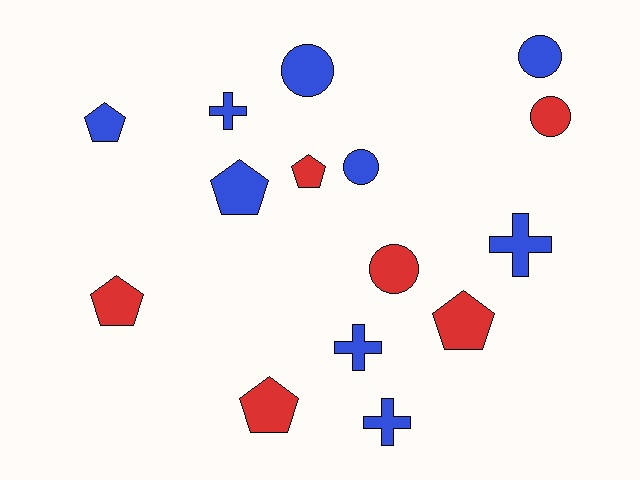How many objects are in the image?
There are 15 objects.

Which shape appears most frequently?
Pentagon, with 6 objects.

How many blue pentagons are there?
There are 2 blue pentagons.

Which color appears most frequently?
Blue, with 9 objects.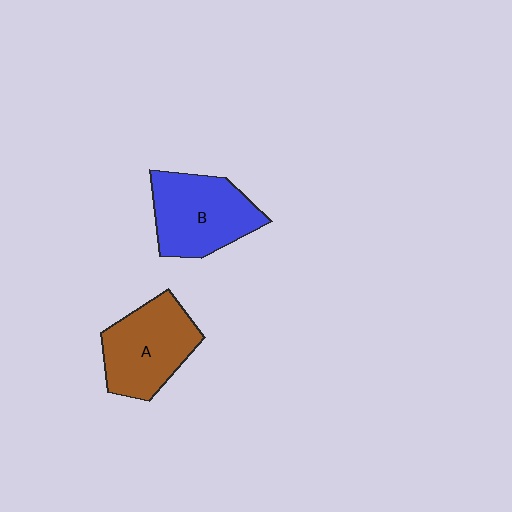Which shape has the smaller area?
Shape A (brown).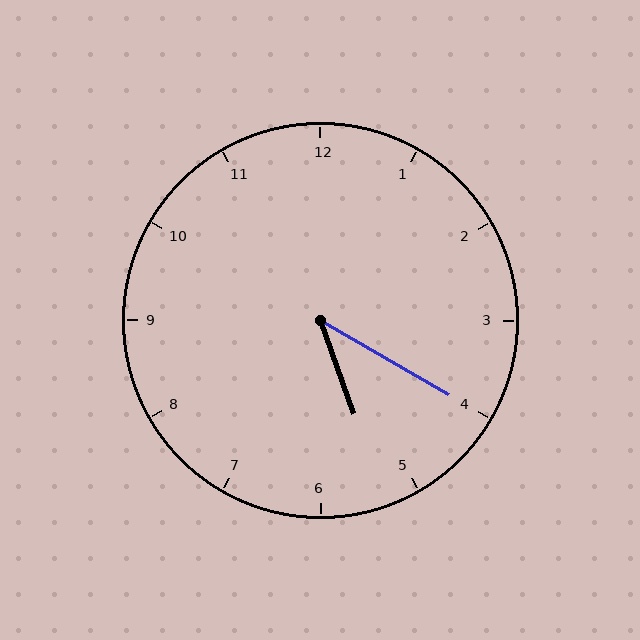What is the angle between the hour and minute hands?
Approximately 40 degrees.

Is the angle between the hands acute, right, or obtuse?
It is acute.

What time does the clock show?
5:20.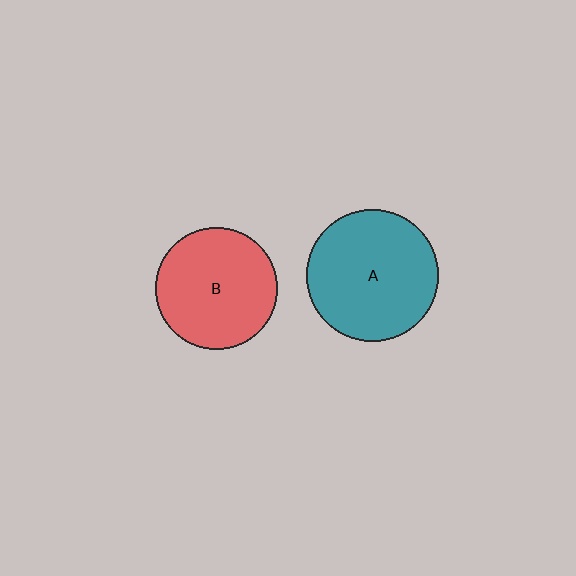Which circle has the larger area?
Circle A (teal).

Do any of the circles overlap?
No, none of the circles overlap.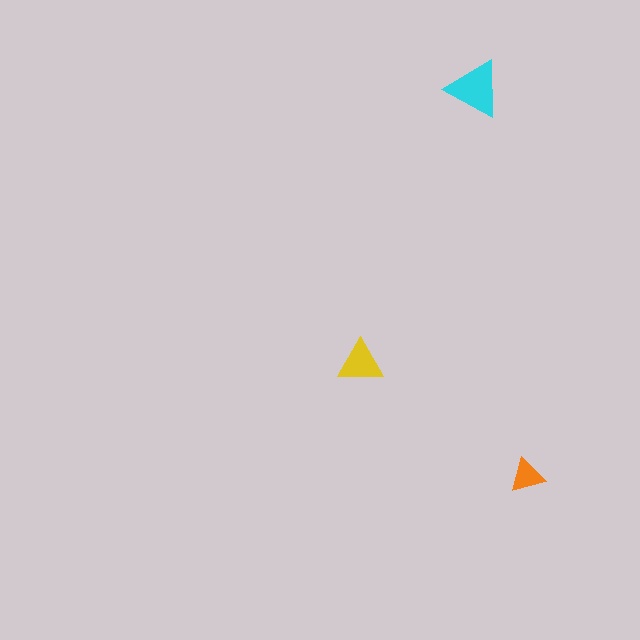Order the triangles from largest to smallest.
the cyan one, the yellow one, the orange one.